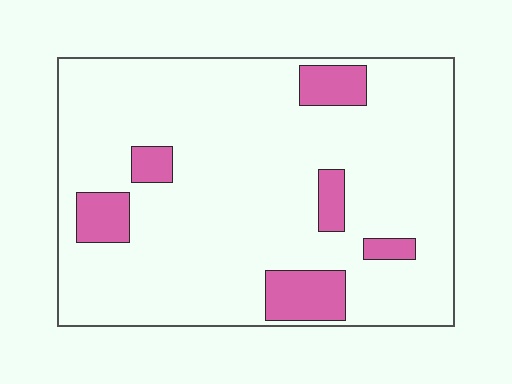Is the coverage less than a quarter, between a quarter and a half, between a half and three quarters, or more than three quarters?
Less than a quarter.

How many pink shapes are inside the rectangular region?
6.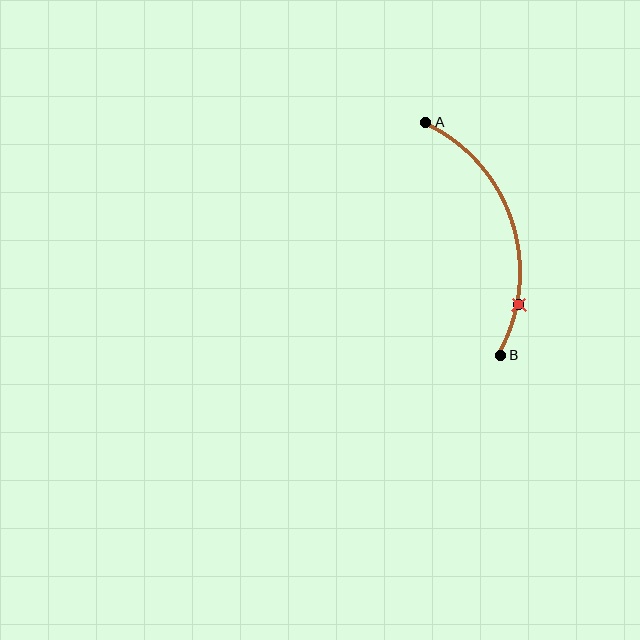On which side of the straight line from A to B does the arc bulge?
The arc bulges to the right of the straight line connecting A and B.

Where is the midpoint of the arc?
The arc midpoint is the point on the curve farthest from the straight line joining A and B. It sits to the right of that line.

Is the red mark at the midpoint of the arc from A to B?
No. The red mark lies on the arc but is closer to endpoint B. The arc midpoint would be at the point on the curve equidistant along the arc from both A and B.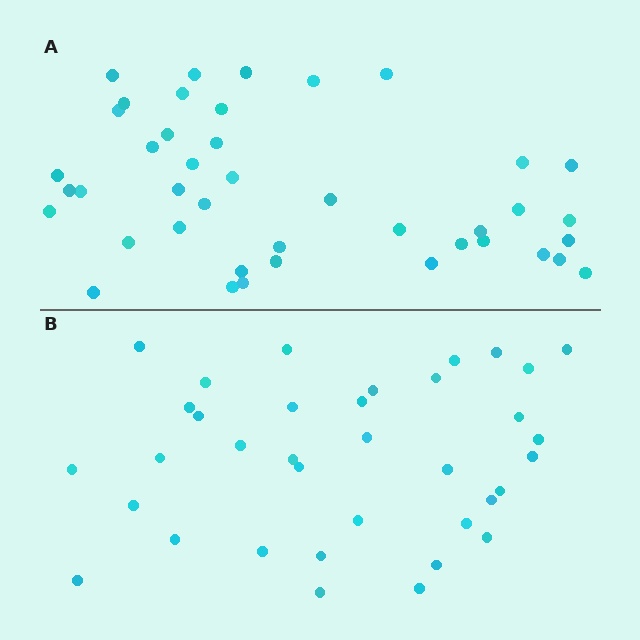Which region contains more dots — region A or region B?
Region A (the top region) has more dots.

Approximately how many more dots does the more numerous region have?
Region A has about 6 more dots than region B.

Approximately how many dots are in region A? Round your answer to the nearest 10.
About 40 dots. (The exact count is 42, which rounds to 40.)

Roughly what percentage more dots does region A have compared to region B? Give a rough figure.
About 15% more.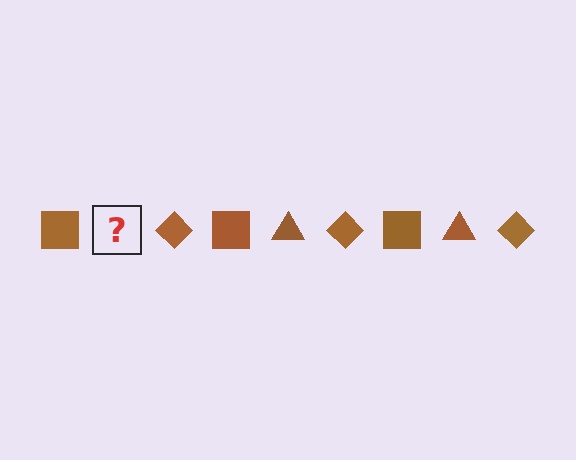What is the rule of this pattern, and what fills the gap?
The rule is that the pattern cycles through square, triangle, diamond shapes in brown. The gap should be filled with a brown triangle.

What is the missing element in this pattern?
The missing element is a brown triangle.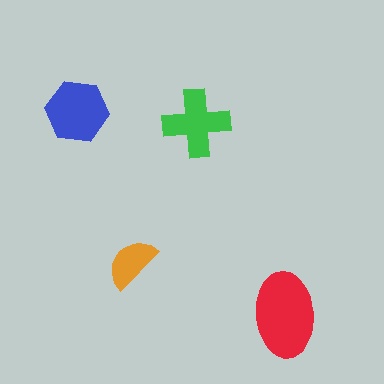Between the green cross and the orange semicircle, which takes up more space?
The green cross.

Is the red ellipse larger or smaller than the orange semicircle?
Larger.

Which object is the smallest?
The orange semicircle.